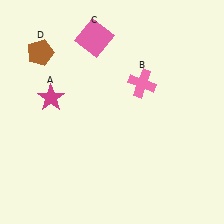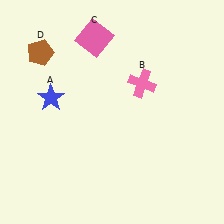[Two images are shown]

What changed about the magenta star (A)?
In Image 1, A is magenta. In Image 2, it changed to blue.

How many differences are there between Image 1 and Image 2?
There is 1 difference between the two images.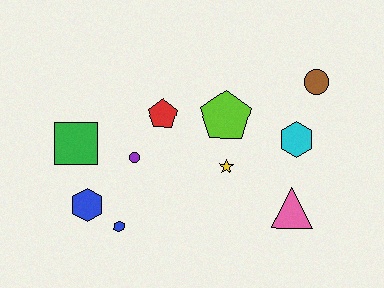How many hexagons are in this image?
There are 3 hexagons.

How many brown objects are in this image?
There is 1 brown object.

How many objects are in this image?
There are 10 objects.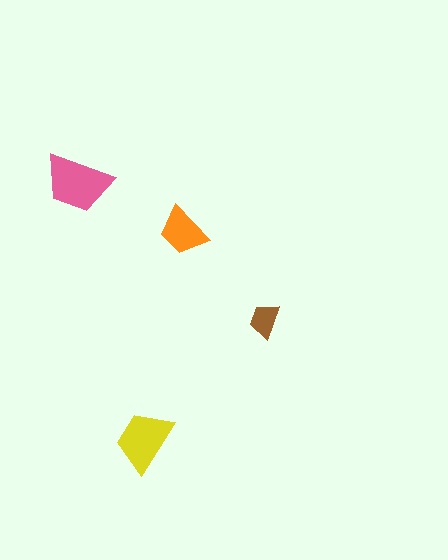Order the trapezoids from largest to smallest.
the pink one, the yellow one, the orange one, the brown one.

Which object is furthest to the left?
The pink trapezoid is leftmost.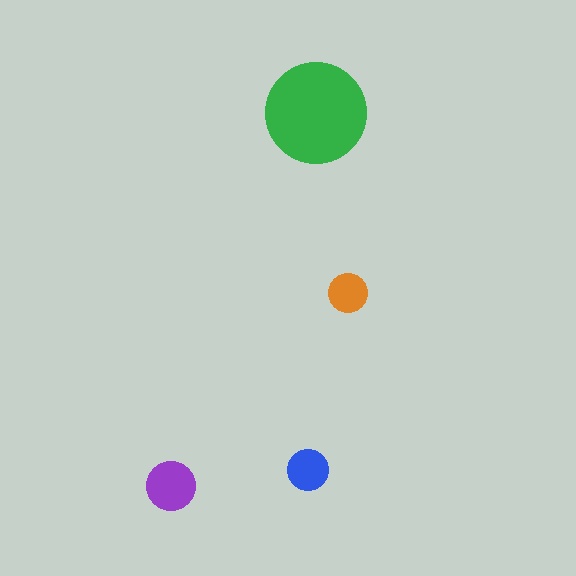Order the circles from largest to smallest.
the green one, the purple one, the blue one, the orange one.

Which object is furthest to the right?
The orange circle is rightmost.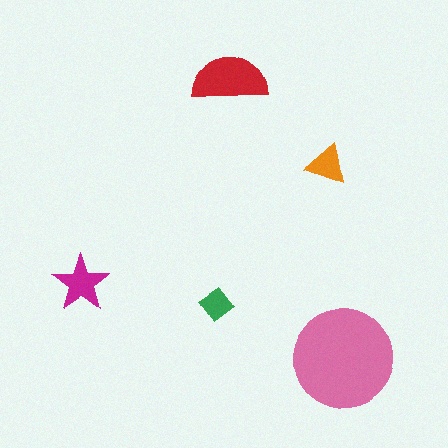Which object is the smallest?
The green diamond.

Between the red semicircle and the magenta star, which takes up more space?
The red semicircle.